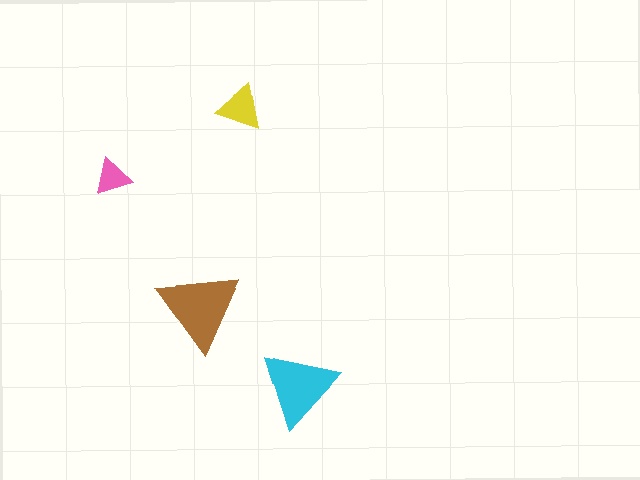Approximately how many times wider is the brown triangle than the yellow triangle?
About 2 times wider.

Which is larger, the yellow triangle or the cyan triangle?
The cyan one.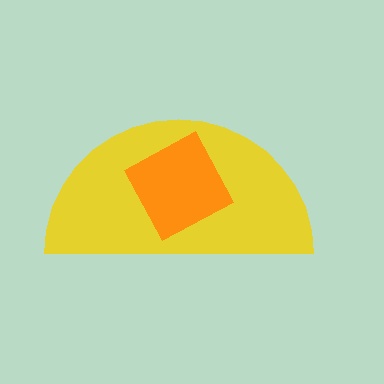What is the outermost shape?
The yellow semicircle.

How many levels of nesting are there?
2.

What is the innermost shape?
The orange diamond.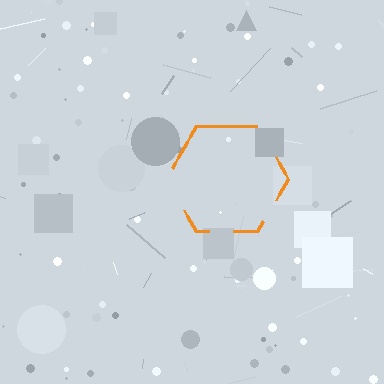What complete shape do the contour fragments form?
The contour fragments form a hexagon.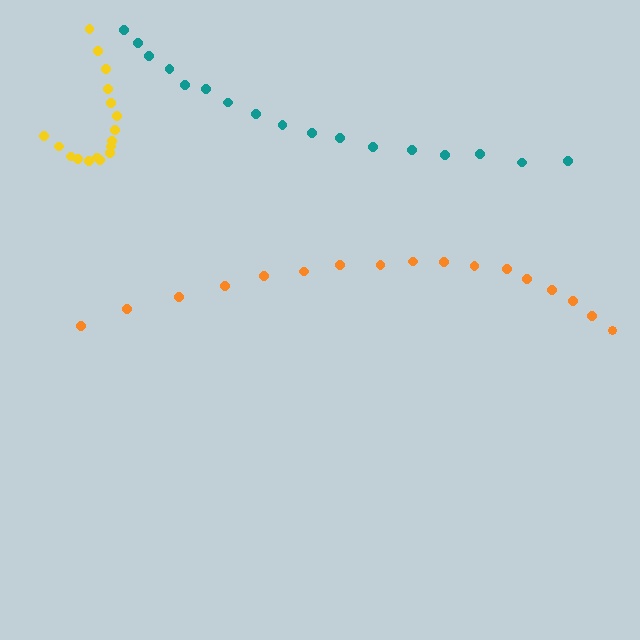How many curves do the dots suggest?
There are 3 distinct paths.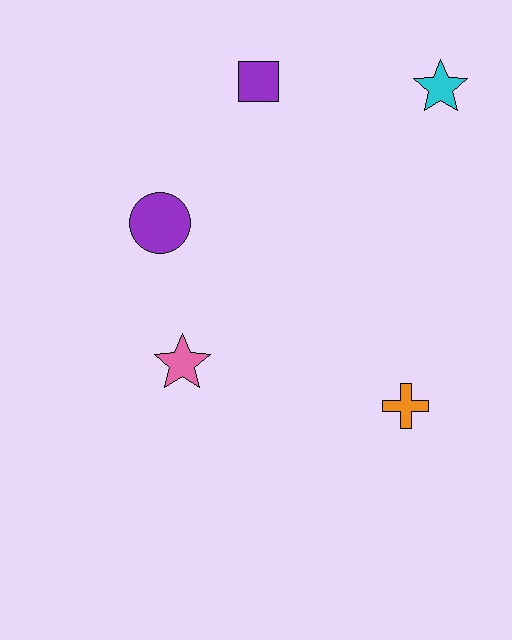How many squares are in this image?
There is 1 square.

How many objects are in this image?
There are 5 objects.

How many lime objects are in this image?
There are no lime objects.